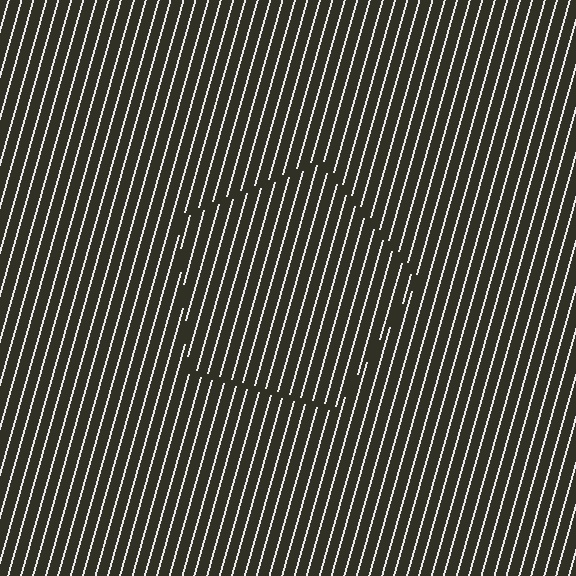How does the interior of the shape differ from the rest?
The interior of the shape contains the same grating, shifted by half a period — the contour is defined by the phase discontinuity where line-ends from the inner and outer gratings abut.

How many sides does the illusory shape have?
5 sides — the line-ends trace a pentagon.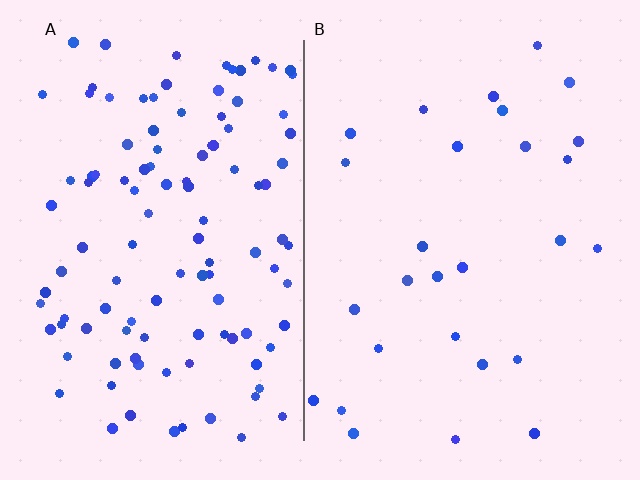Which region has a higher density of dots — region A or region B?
A (the left).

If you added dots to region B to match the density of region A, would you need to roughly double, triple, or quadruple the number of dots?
Approximately quadruple.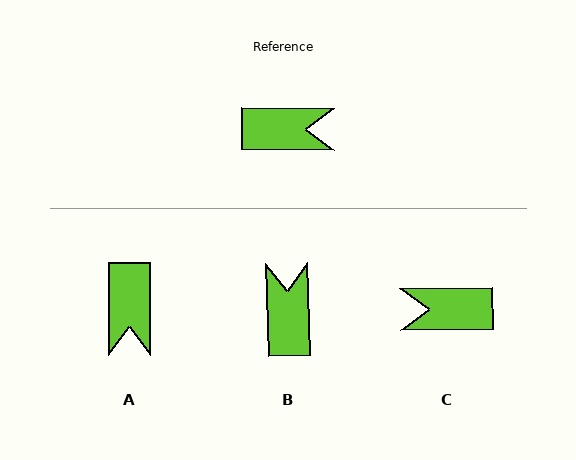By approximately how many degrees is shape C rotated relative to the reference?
Approximately 179 degrees clockwise.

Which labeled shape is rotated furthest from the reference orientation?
C, about 179 degrees away.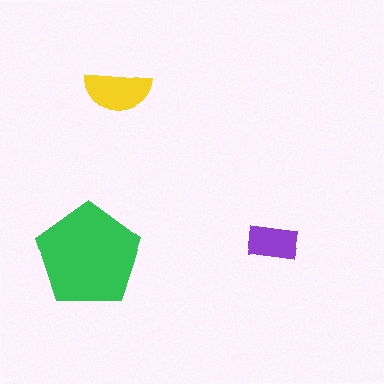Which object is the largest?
The green pentagon.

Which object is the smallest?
The purple rectangle.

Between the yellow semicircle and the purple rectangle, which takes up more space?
The yellow semicircle.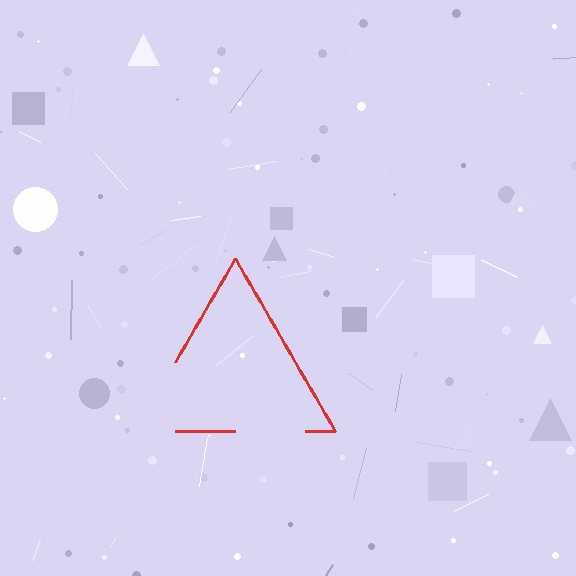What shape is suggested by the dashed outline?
The dashed outline suggests a triangle.